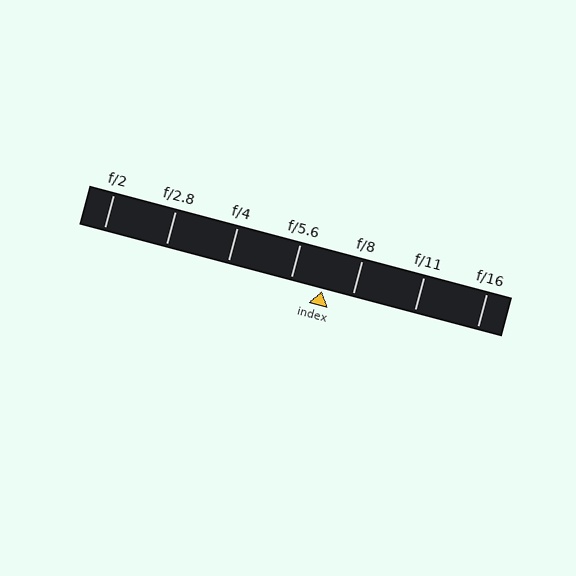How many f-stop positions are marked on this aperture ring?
There are 7 f-stop positions marked.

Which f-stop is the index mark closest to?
The index mark is closest to f/8.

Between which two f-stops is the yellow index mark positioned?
The index mark is between f/5.6 and f/8.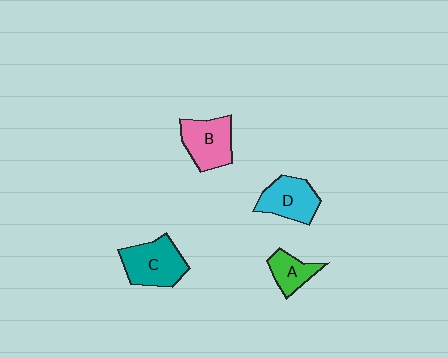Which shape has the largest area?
Shape C (teal).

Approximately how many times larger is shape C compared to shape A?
Approximately 1.8 times.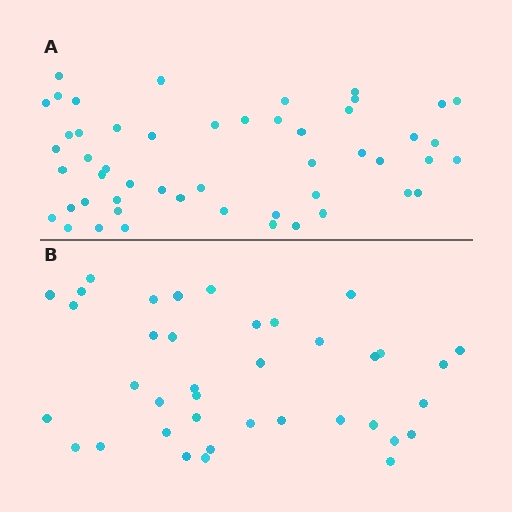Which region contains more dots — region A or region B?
Region A (the top region) has more dots.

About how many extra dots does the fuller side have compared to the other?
Region A has approximately 15 more dots than region B.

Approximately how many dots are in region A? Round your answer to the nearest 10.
About 50 dots. (The exact count is 51, which rounds to 50.)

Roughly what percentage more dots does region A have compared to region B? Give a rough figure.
About 35% more.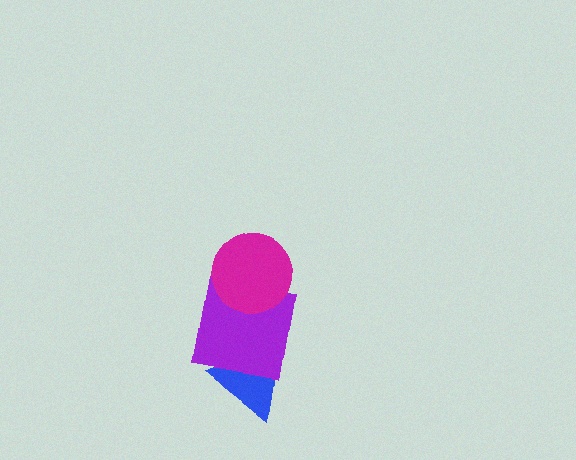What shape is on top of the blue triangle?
The purple square is on top of the blue triangle.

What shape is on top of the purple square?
The magenta circle is on top of the purple square.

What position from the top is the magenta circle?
The magenta circle is 1st from the top.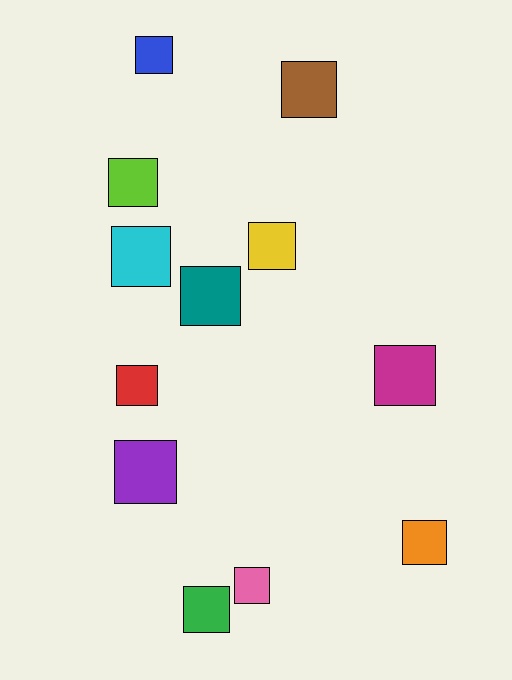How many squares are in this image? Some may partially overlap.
There are 12 squares.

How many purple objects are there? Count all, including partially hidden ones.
There is 1 purple object.